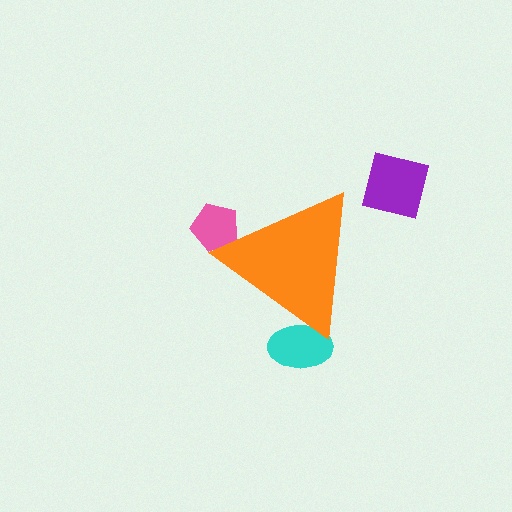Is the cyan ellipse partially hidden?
Yes, the cyan ellipse is partially hidden behind the orange triangle.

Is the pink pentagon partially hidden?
Yes, the pink pentagon is partially hidden behind the orange triangle.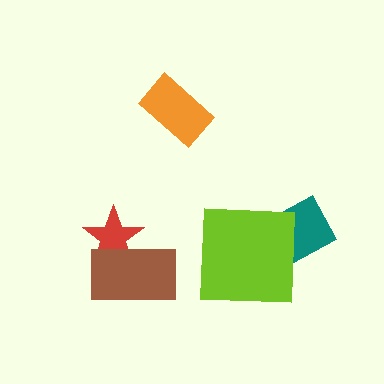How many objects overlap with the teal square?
1 object overlaps with the teal square.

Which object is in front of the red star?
The brown rectangle is in front of the red star.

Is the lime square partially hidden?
No, no other shape covers it.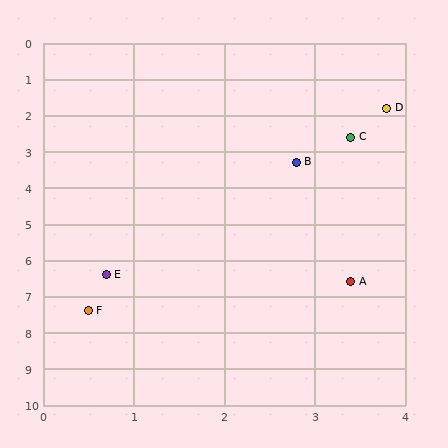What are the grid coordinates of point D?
Point D is at approximately (3.8, 1.8).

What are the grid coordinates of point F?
Point F is at approximately (0.5, 7.4).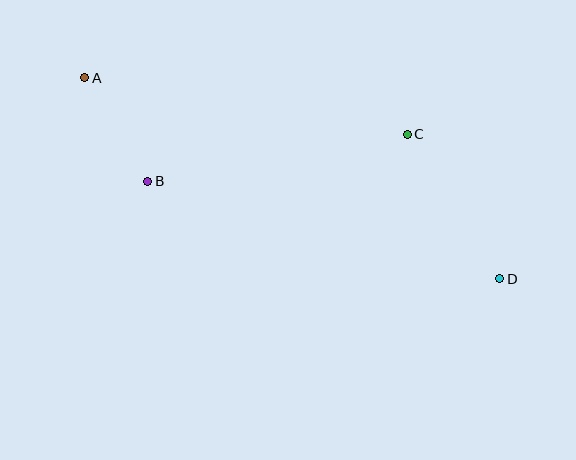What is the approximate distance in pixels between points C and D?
The distance between C and D is approximately 171 pixels.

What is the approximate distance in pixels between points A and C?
The distance between A and C is approximately 328 pixels.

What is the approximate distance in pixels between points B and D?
The distance between B and D is approximately 365 pixels.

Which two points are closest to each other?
Points A and B are closest to each other.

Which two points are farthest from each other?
Points A and D are farthest from each other.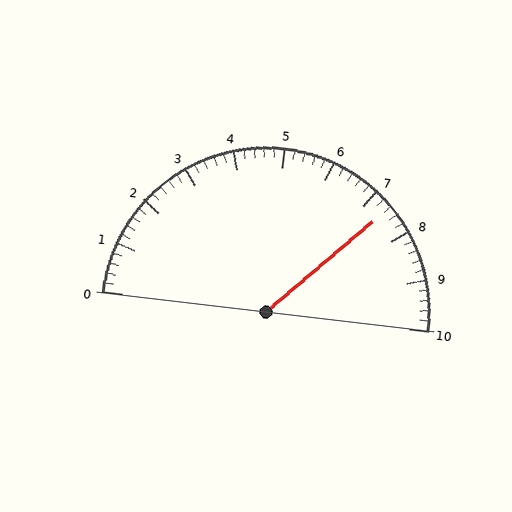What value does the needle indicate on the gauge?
The needle indicates approximately 7.4.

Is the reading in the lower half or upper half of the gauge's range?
The reading is in the upper half of the range (0 to 10).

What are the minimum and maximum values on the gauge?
The gauge ranges from 0 to 10.